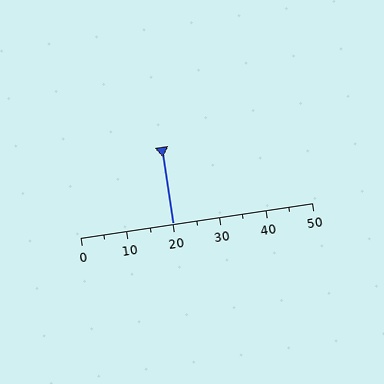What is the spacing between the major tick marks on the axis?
The major ticks are spaced 10 apart.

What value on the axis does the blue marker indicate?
The marker indicates approximately 20.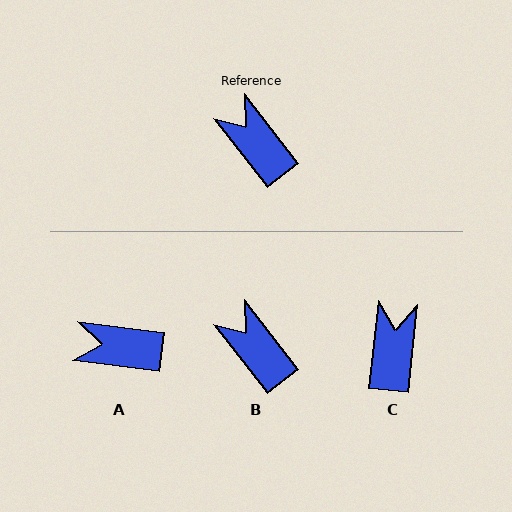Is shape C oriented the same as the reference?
No, it is off by about 44 degrees.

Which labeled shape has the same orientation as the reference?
B.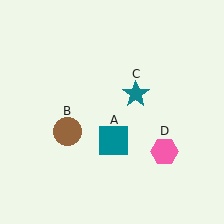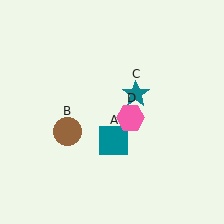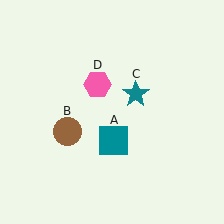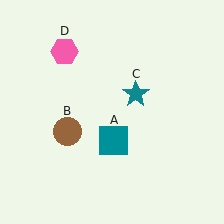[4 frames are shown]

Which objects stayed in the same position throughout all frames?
Teal square (object A) and brown circle (object B) and teal star (object C) remained stationary.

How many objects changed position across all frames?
1 object changed position: pink hexagon (object D).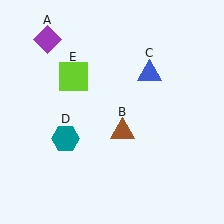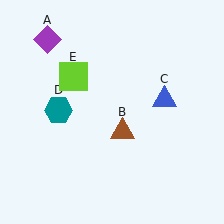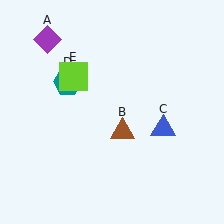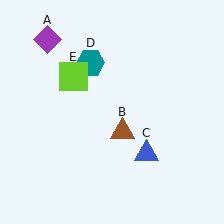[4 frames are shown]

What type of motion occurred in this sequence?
The blue triangle (object C), teal hexagon (object D) rotated clockwise around the center of the scene.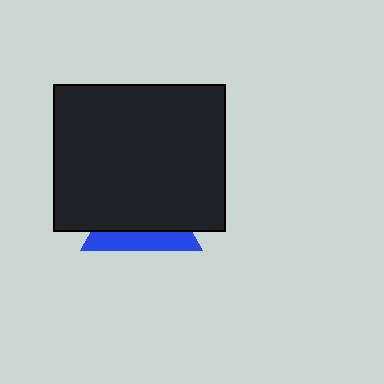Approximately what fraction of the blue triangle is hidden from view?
Roughly 66% of the blue triangle is hidden behind the black rectangle.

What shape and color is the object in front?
The object in front is a black rectangle.